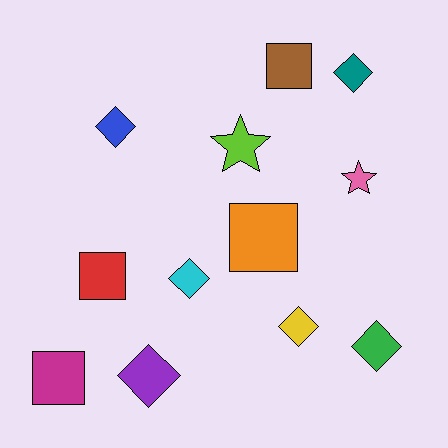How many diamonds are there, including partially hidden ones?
There are 6 diamonds.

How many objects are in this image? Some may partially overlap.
There are 12 objects.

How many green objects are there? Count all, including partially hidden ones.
There is 1 green object.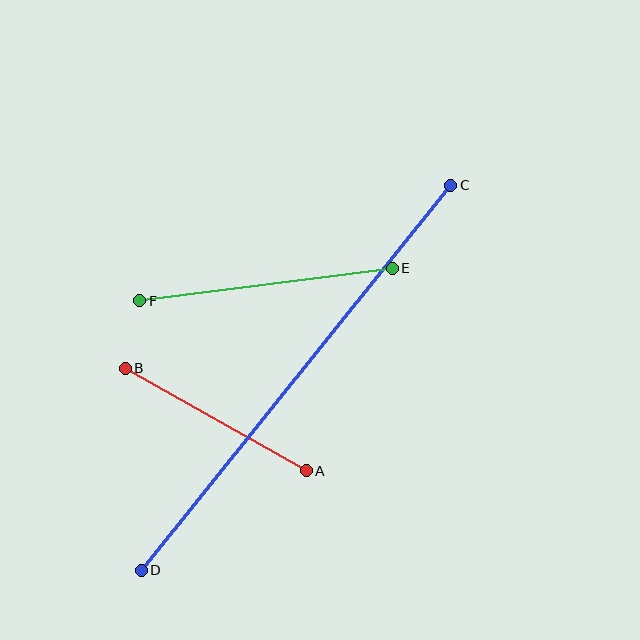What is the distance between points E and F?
The distance is approximately 254 pixels.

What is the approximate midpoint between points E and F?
The midpoint is at approximately (266, 284) pixels.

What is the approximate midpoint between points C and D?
The midpoint is at approximately (296, 378) pixels.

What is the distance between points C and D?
The distance is approximately 494 pixels.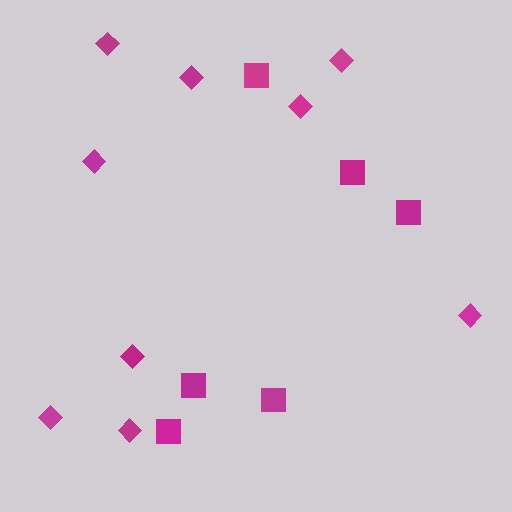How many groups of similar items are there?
There are 2 groups: one group of squares (6) and one group of diamonds (9).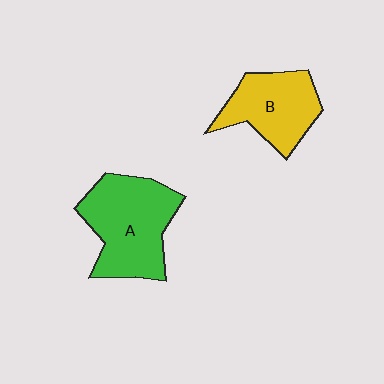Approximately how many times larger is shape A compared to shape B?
Approximately 1.3 times.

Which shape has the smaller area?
Shape B (yellow).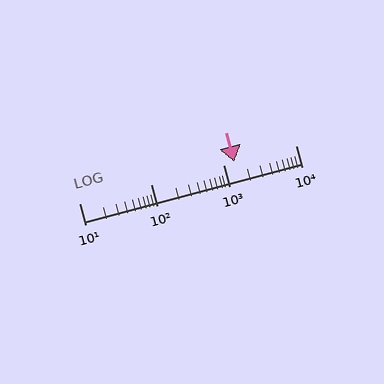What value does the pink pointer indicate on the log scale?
The pointer indicates approximately 1400.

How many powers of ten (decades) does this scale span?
The scale spans 3 decades, from 10 to 10000.